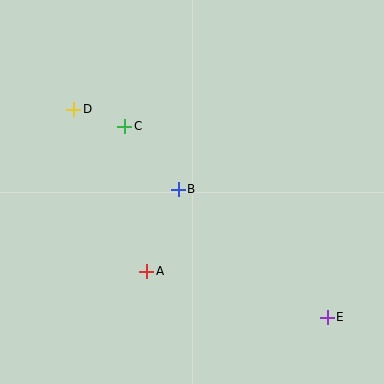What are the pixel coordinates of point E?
Point E is at (327, 317).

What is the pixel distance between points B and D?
The distance between B and D is 132 pixels.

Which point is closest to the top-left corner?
Point D is closest to the top-left corner.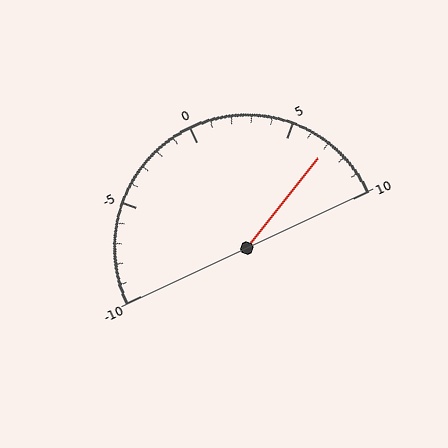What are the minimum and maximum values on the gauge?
The gauge ranges from -10 to 10.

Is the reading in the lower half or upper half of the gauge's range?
The reading is in the upper half of the range (-10 to 10).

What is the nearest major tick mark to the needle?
The nearest major tick mark is 5.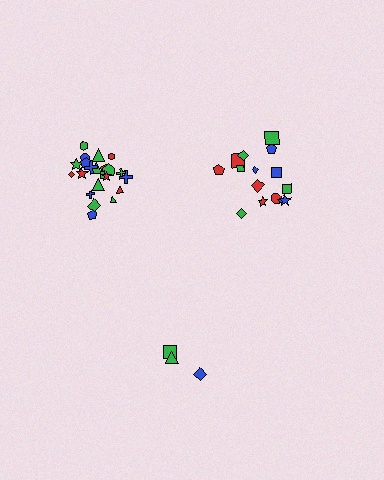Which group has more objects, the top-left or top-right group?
The top-left group.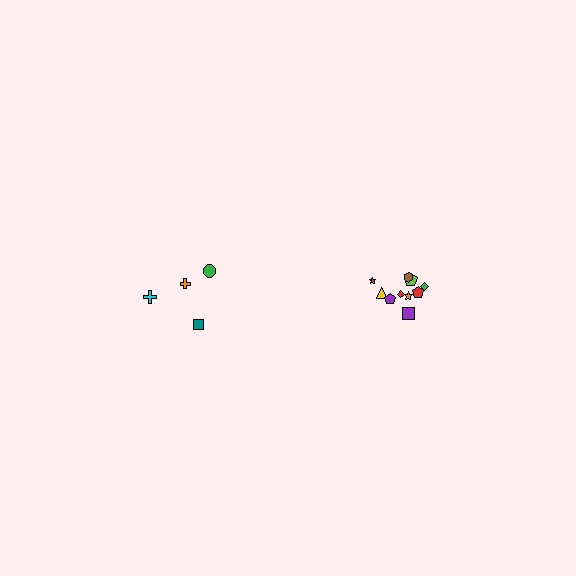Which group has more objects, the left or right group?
The right group.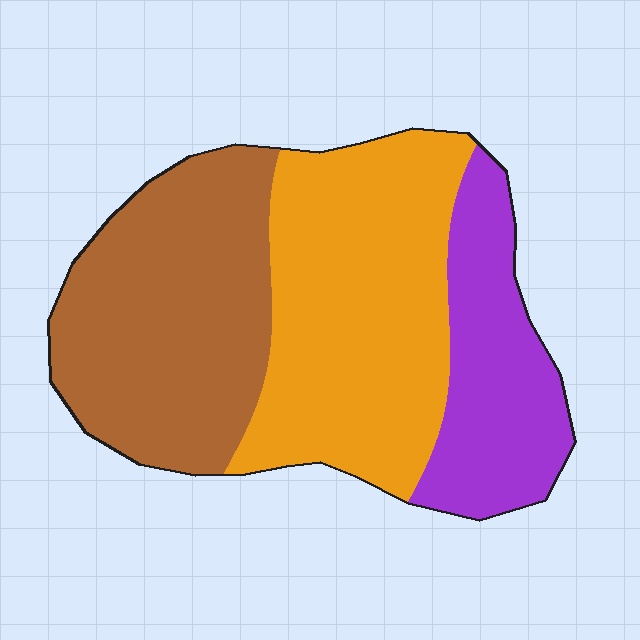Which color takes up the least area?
Purple, at roughly 20%.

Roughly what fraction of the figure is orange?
Orange takes up between a third and a half of the figure.